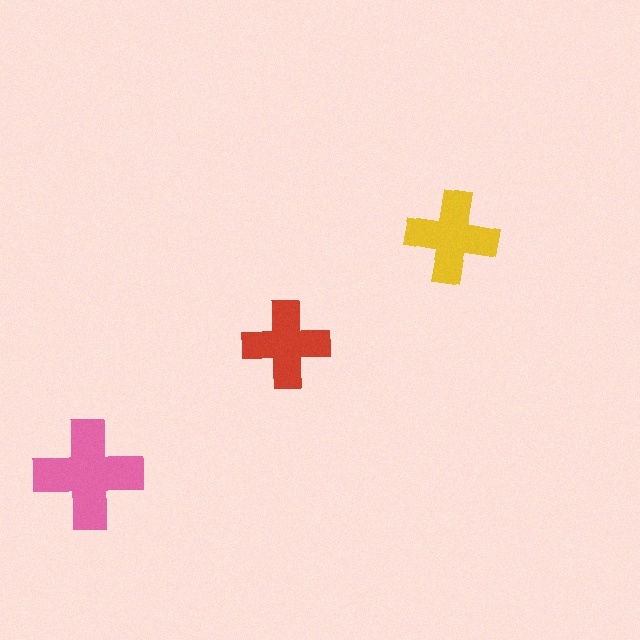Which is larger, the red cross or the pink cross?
The pink one.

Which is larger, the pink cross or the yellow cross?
The pink one.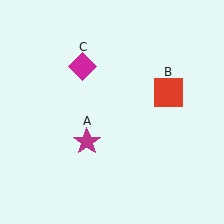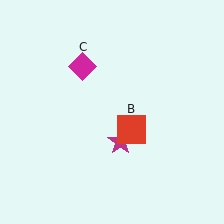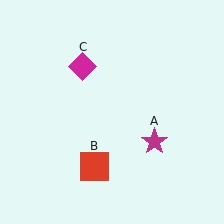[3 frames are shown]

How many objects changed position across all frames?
2 objects changed position: magenta star (object A), red square (object B).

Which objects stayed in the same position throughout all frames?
Magenta diamond (object C) remained stationary.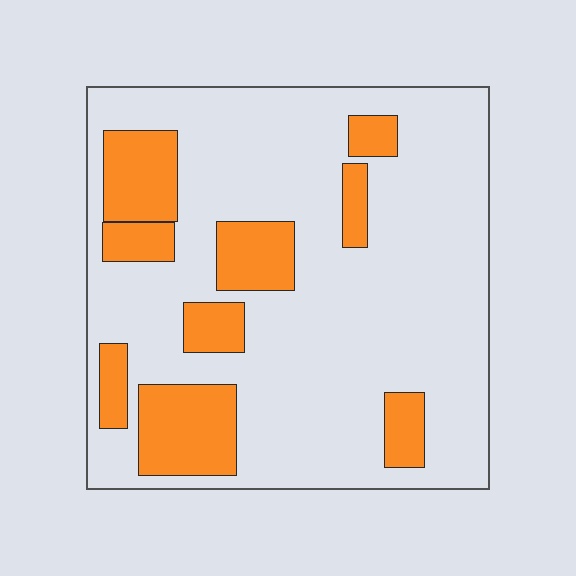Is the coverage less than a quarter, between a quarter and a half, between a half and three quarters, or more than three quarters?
Less than a quarter.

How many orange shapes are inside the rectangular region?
9.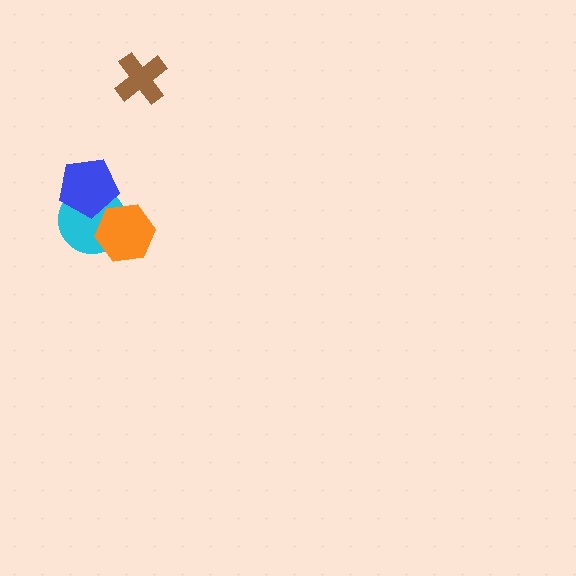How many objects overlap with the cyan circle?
2 objects overlap with the cyan circle.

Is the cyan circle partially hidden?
Yes, it is partially covered by another shape.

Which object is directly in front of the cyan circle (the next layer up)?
The blue pentagon is directly in front of the cyan circle.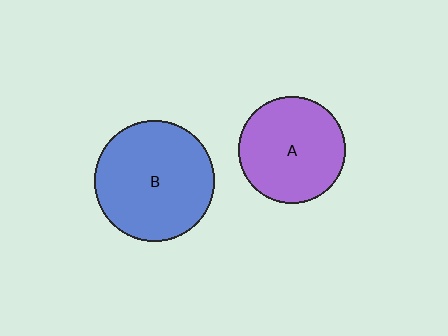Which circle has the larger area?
Circle B (blue).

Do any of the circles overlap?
No, none of the circles overlap.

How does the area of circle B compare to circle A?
Approximately 1.3 times.